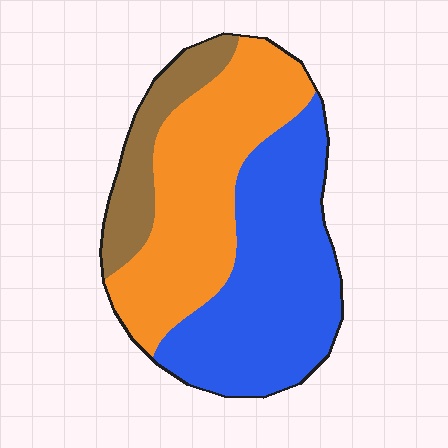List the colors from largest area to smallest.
From largest to smallest: blue, orange, brown.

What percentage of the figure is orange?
Orange takes up about two fifths (2/5) of the figure.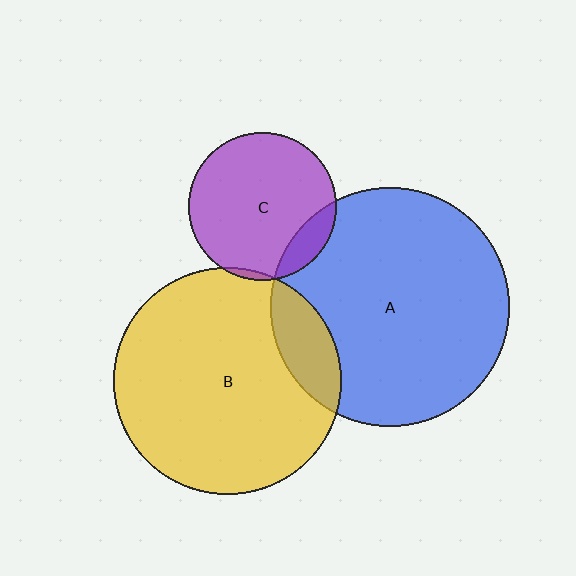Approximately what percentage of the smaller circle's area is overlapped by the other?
Approximately 5%.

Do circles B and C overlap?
Yes.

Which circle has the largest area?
Circle A (blue).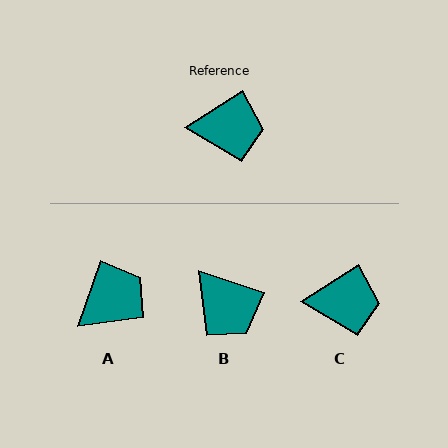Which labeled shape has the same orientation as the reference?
C.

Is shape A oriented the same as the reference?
No, it is off by about 39 degrees.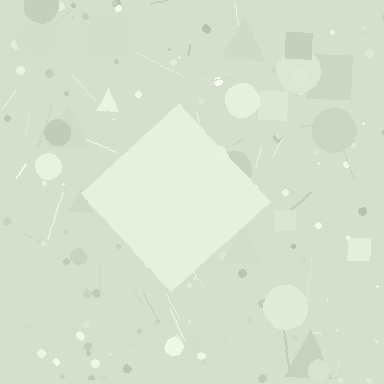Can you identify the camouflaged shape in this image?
The camouflaged shape is a diamond.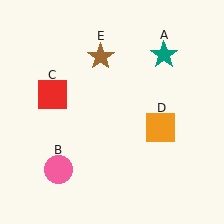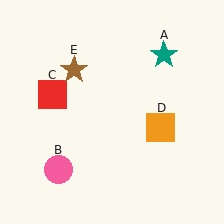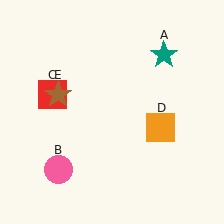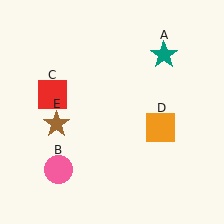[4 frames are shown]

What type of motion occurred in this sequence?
The brown star (object E) rotated counterclockwise around the center of the scene.